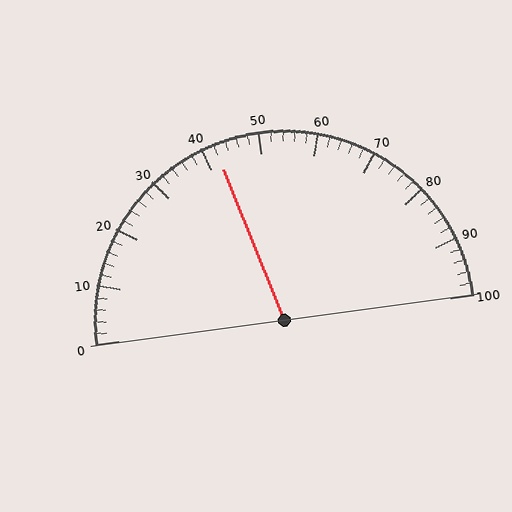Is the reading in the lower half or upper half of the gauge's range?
The reading is in the lower half of the range (0 to 100).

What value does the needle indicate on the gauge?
The needle indicates approximately 42.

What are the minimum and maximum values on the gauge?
The gauge ranges from 0 to 100.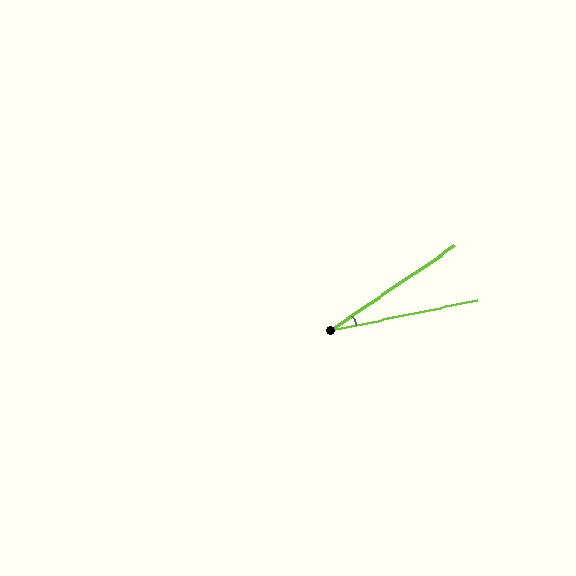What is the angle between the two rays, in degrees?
Approximately 23 degrees.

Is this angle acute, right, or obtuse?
It is acute.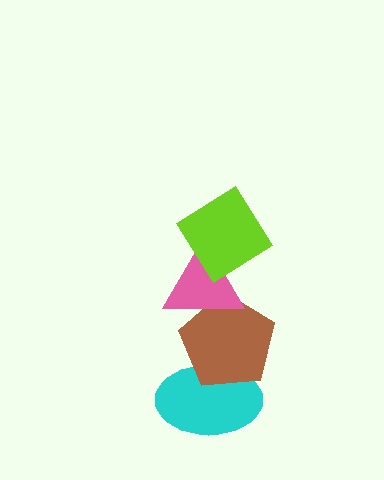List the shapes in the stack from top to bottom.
From top to bottom: the lime diamond, the pink triangle, the brown pentagon, the cyan ellipse.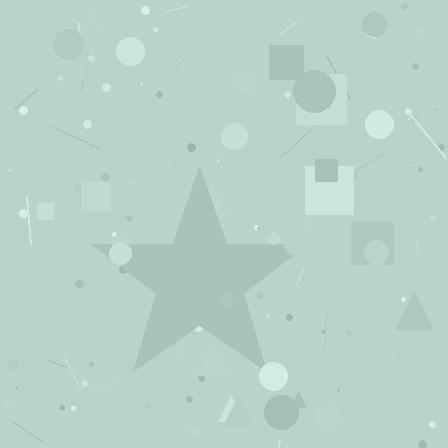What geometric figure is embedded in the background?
A star is embedded in the background.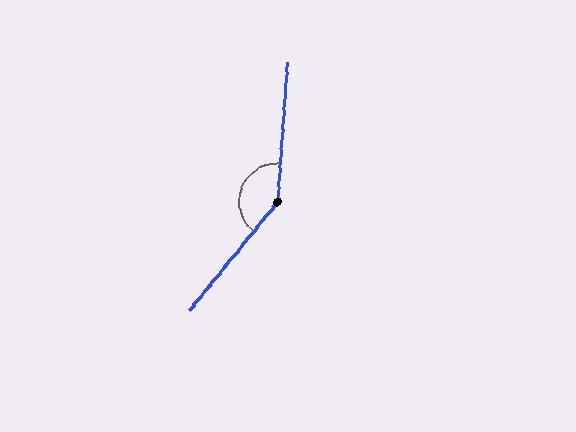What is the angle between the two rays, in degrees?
Approximately 145 degrees.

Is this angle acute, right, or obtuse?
It is obtuse.